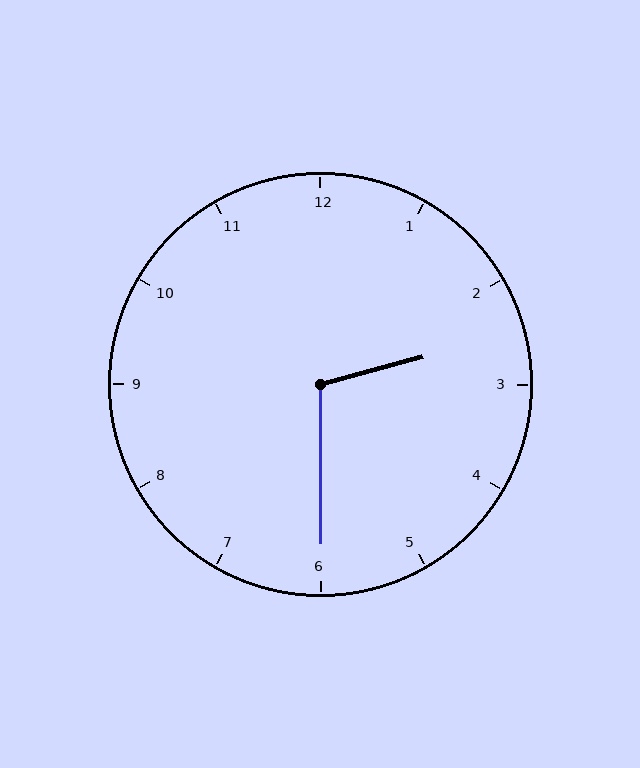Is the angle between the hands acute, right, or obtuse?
It is obtuse.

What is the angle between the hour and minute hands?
Approximately 105 degrees.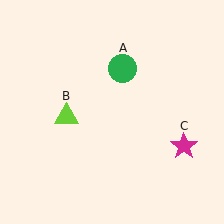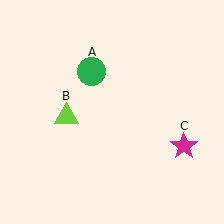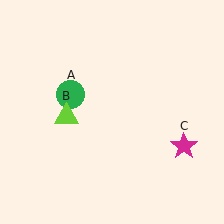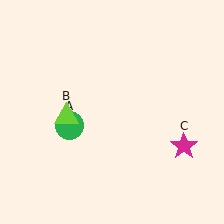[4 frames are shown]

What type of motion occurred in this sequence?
The green circle (object A) rotated counterclockwise around the center of the scene.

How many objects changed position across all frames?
1 object changed position: green circle (object A).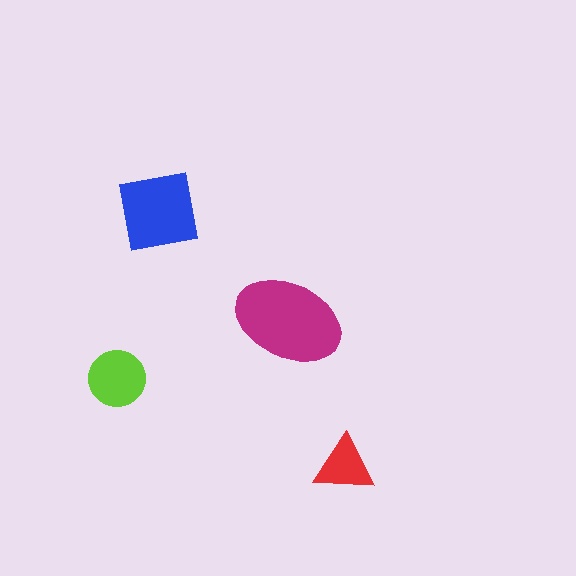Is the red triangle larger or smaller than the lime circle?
Smaller.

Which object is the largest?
The magenta ellipse.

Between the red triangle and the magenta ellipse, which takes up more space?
The magenta ellipse.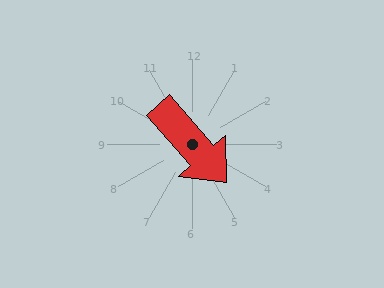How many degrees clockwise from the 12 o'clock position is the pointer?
Approximately 139 degrees.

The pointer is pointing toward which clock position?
Roughly 5 o'clock.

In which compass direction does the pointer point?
Southeast.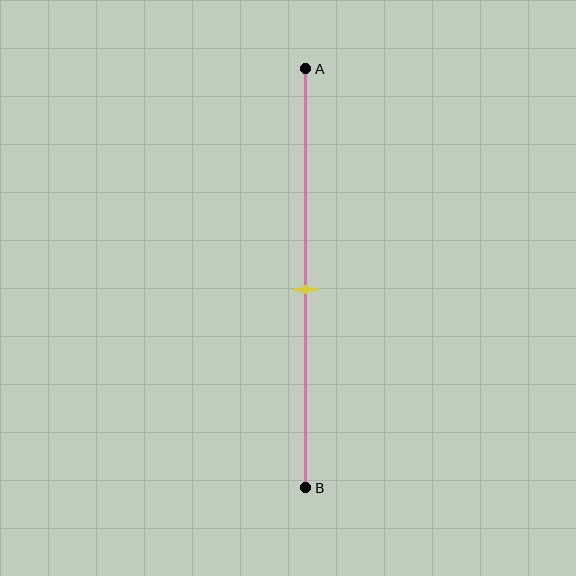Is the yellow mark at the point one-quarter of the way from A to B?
No, the mark is at about 55% from A, not at the 25% one-quarter point.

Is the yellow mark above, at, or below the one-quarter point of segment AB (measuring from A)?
The yellow mark is below the one-quarter point of segment AB.